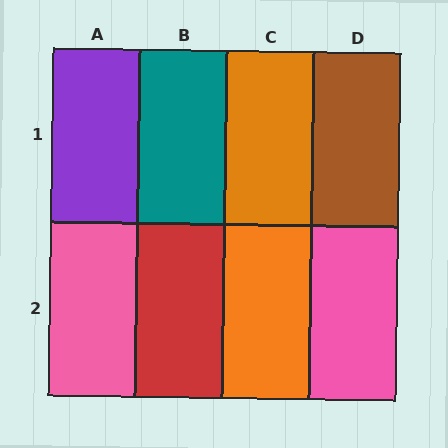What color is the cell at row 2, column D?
Pink.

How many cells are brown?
1 cell is brown.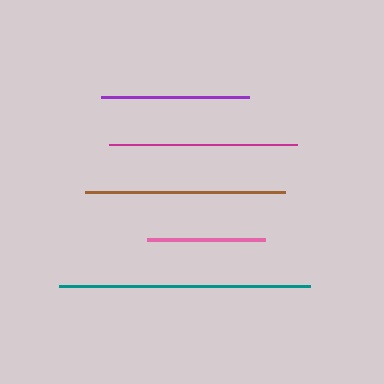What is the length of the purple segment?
The purple segment is approximately 148 pixels long.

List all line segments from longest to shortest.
From longest to shortest: teal, brown, magenta, purple, pink.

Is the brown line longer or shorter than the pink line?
The brown line is longer than the pink line.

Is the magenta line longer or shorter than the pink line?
The magenta line is longer than the pink line.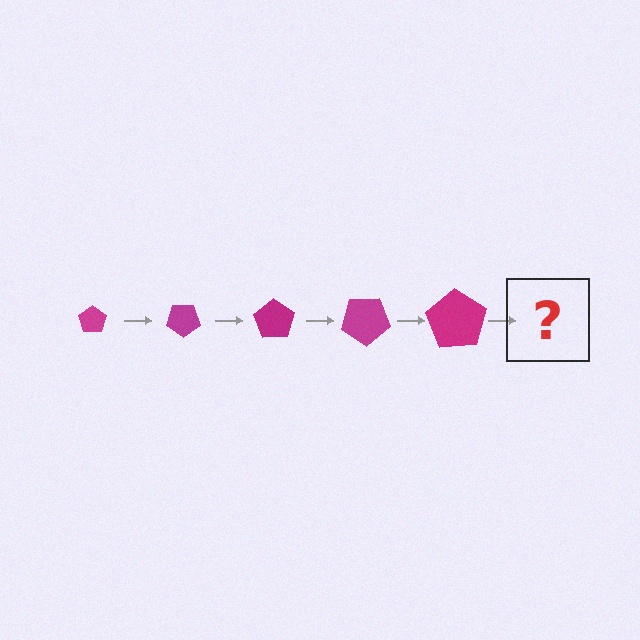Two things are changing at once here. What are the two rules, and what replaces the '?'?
The two rules are that the pentagon grows larger each step and it rotates 35 degrees each step. The '?' should be a pentagon, larger than the previous one and rotated 175 degrees from the start.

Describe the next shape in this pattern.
It should be a pentagon, larger than the previous one and rotated 175 degrees from the start.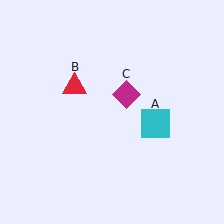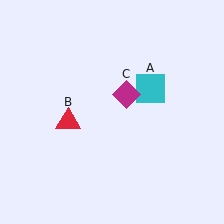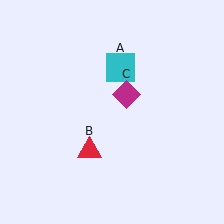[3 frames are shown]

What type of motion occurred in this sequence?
The cyan square (object A), red triangle (object B) rotated counterclockwise around the center of the scene.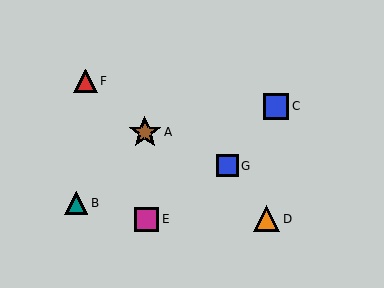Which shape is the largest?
The brown star (labeled A) is the largest.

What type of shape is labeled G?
Shape G is a blue square.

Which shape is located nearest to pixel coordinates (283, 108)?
The blue square (labeled C) at (276, 106) is nearest to that location.